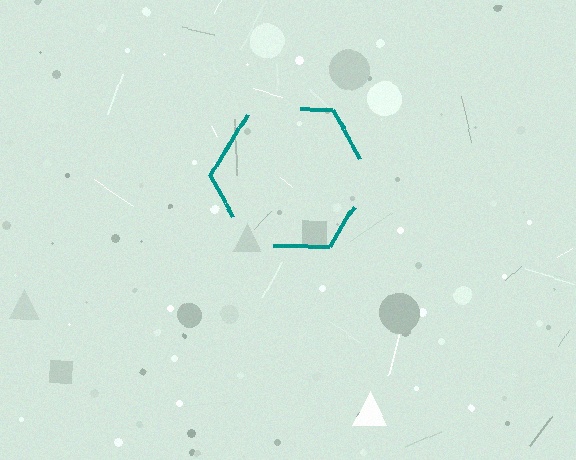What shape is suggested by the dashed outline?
The dashed outline suggests a hexagon.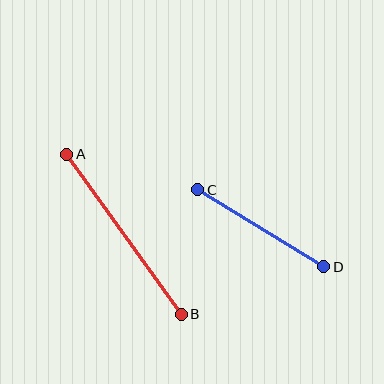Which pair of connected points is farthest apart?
Points A and B are farthest apart.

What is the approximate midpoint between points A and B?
The midpoint is at approximately (124, 234) pixels.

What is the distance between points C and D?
The distance is approximately 148 pixels.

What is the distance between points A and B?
The distance is approximately 197 pixels.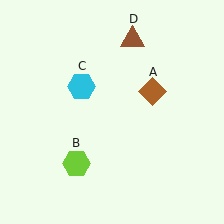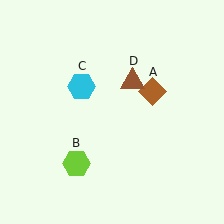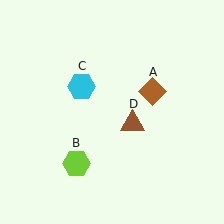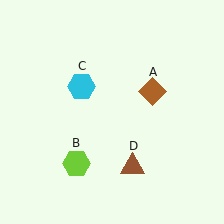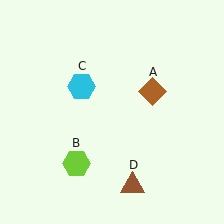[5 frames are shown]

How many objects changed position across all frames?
1 object changed position: brown triangle (object D).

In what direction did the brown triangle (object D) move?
The brown triangle (object D) moved down.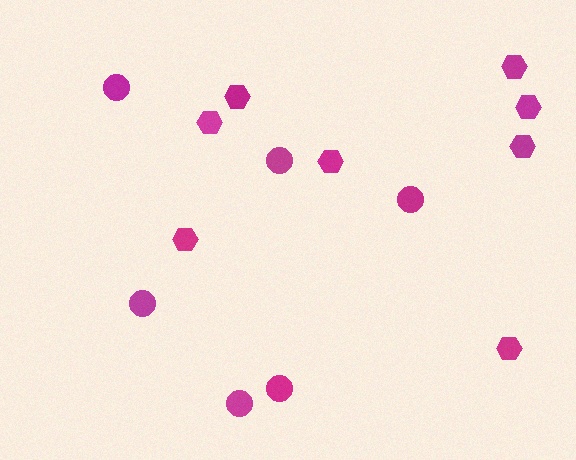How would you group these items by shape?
There are 2 groups: one group of circles (6) and one group of hexagons (8).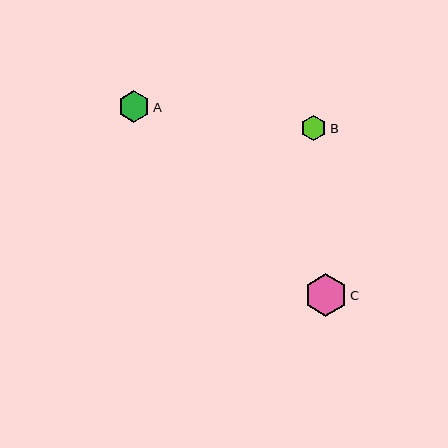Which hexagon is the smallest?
Hexagon B is the smallest with a size of approximately 25 pixels.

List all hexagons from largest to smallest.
From largest to smallest: C, A, B.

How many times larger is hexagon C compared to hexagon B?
Hexagon C is approximately 1.7 times the size of hexagon B.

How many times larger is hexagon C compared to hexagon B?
Hexagon C is approximately 1.7 times the size of hexagon B.